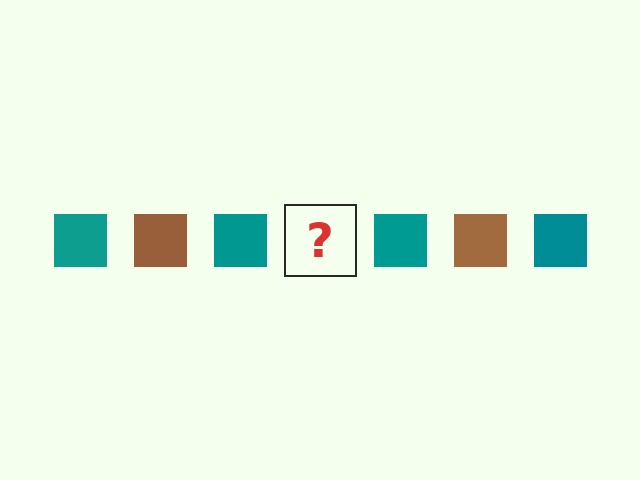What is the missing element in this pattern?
The missing element is a brown square.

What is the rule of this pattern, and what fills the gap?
The rule is that the pattern cycles through teal, brown squares. The gap should be filled with a brown square.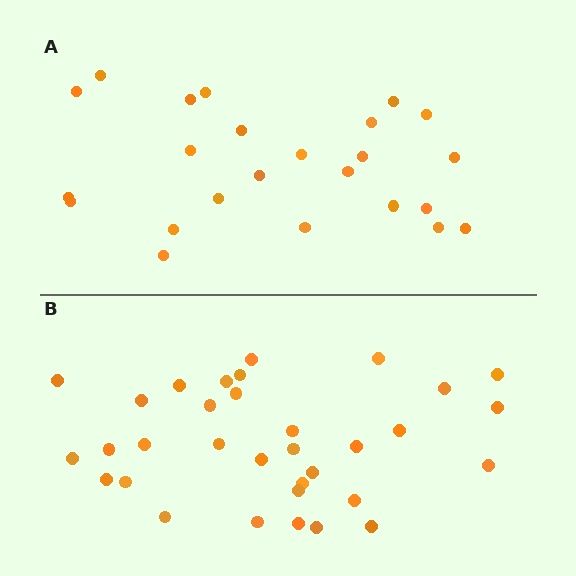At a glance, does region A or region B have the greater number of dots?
Region B (the bottom region) has more dots.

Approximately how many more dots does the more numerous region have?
Region B has roughly 8 or so more dots than region A.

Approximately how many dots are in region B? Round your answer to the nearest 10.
About 30 dots. (The exact count is 33, which rounds to 30.)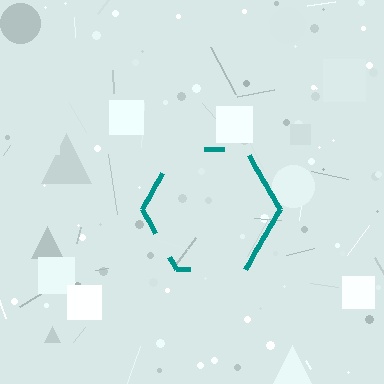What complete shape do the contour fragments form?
The contour fragments form a hexagon.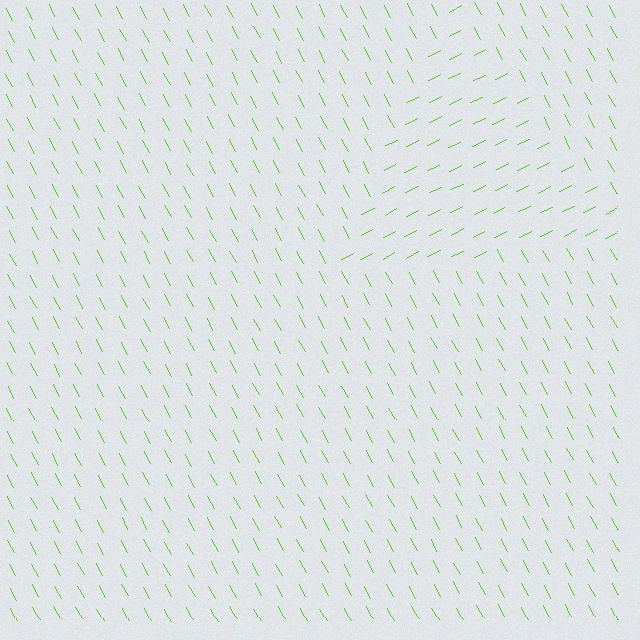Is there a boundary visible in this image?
Yes, there is a texture boundary formed by a change in line orientation.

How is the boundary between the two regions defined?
The boundary is defined purely by a change in line orientation (approximately 89 degrees difference). All lines are the same color and thickness.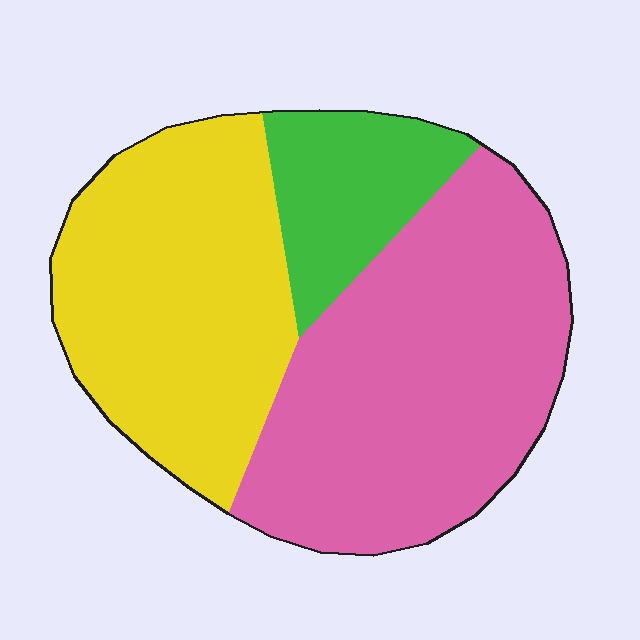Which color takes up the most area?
Pink, at roughly 45%.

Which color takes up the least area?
Green, at roughly 15%.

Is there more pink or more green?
Pink.